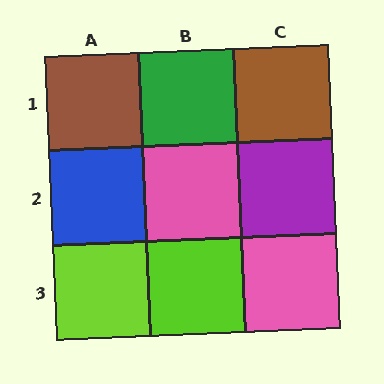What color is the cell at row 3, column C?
Pink.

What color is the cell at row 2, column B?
Pink.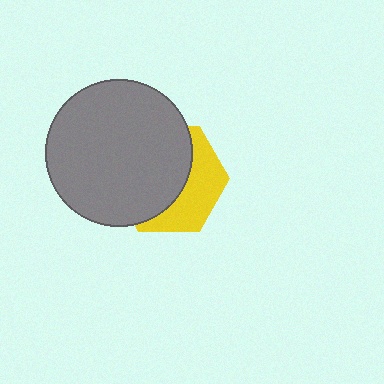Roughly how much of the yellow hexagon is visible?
A small part of it is visible (roughly 39%).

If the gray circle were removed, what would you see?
You would see the complete yellow hexagon.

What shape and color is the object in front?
The object in front is a gray circle.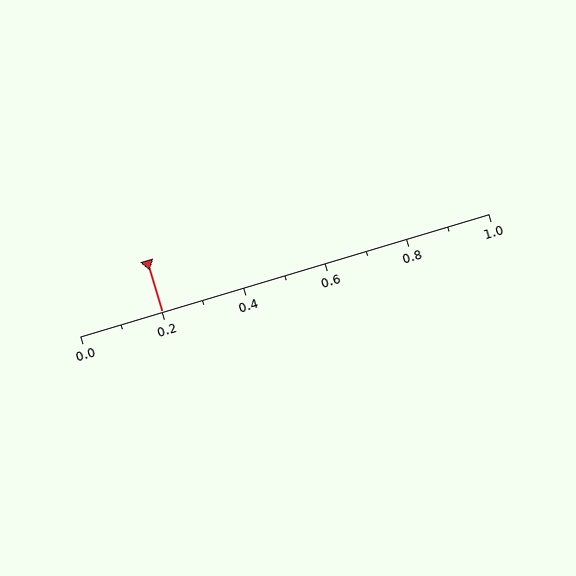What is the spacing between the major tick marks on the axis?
The major ticks are spaced 0.2 apart.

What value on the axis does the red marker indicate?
The marker indicates approximately 0.2.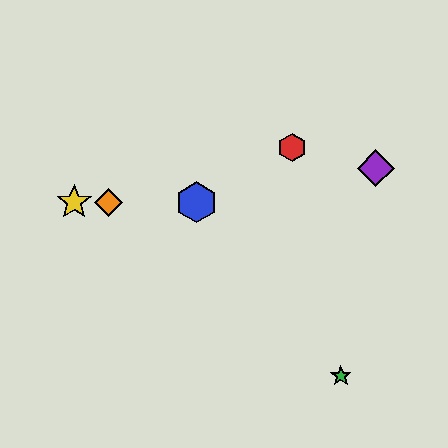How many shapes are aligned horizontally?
3 shapes (the blue hexagon, the yellow star, the orange diamond) are aligned horizontally.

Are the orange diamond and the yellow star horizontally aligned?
Yes, both are at y≈202.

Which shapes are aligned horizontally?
The blue hexagon, the yellow star, the orange diamond are aligned horizontally.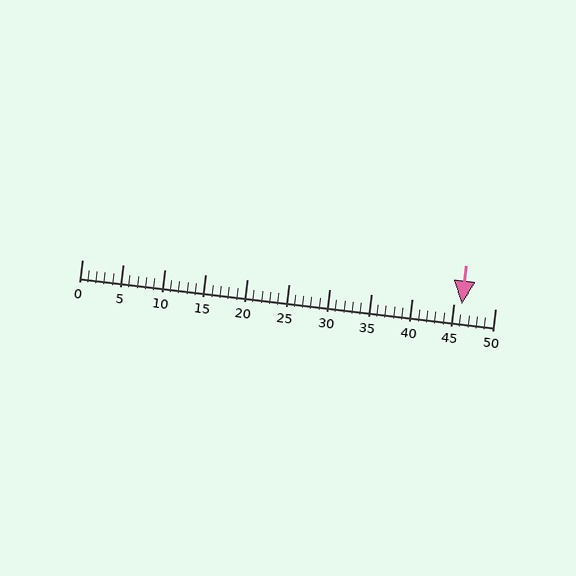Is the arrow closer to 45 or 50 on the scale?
The arrow is closer to 45.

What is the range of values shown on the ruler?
The ruler shows values from 0 to 50.